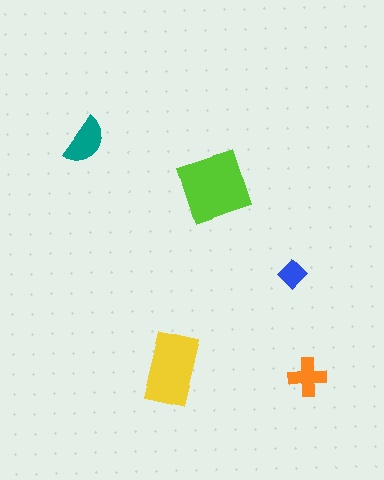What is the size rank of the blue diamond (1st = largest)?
5th.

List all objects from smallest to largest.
The blue diamond, the orange cross, the teal semicircle, the yellow rectangle, the lime square.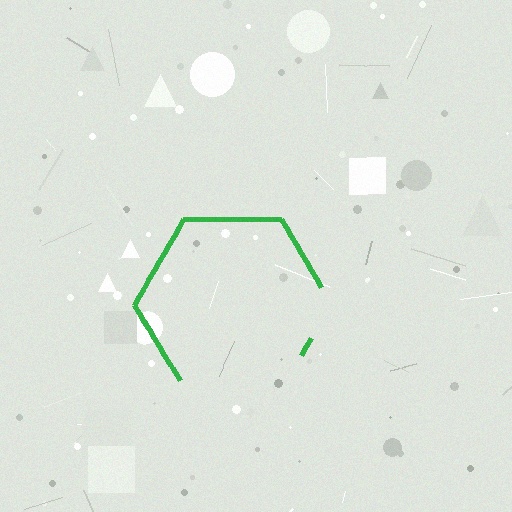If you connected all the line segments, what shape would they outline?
They would outline a hexagon.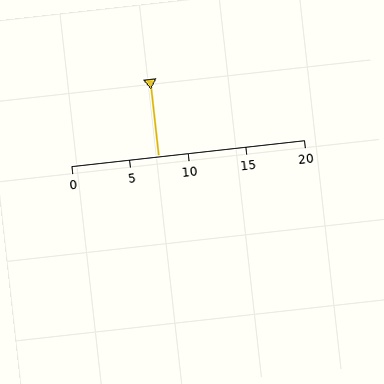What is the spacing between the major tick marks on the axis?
The major ticks are spaced 5 apart.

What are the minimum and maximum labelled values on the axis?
The axis runs from 0 to 20.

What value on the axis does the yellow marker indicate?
The marker indicates approximately 7.5.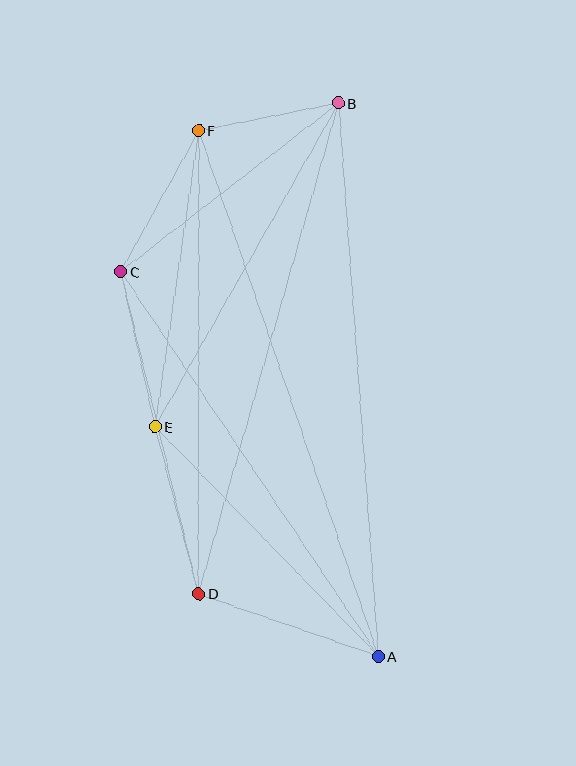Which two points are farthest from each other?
Points A and F are farthest from each other.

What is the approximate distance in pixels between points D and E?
The distance between D and E is approximately 172 pixels.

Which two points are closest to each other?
Points B and F are closest to each other.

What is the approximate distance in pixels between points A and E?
The distance between A and E is approximately 321 pixels.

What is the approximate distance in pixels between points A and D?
The distance between A and D is approximately 191 pixels.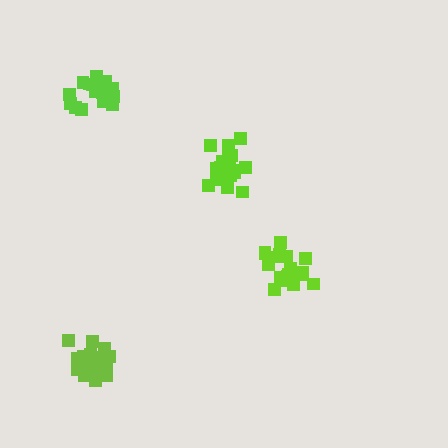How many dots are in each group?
Group 1: 20 dots, Group 2: 20 dots, Group 3: 21 dots, Group 4: 19 dots (80 total).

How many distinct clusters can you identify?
There are 4 distinct clusters.